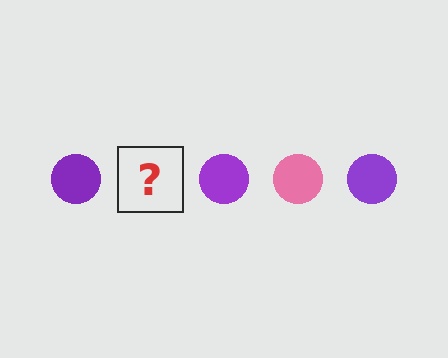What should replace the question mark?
The question mark should be replaced with a pink circle.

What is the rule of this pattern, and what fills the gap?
The rule is that the pattern cycles through purple, pink circles. The gap should be filled with a pink circle.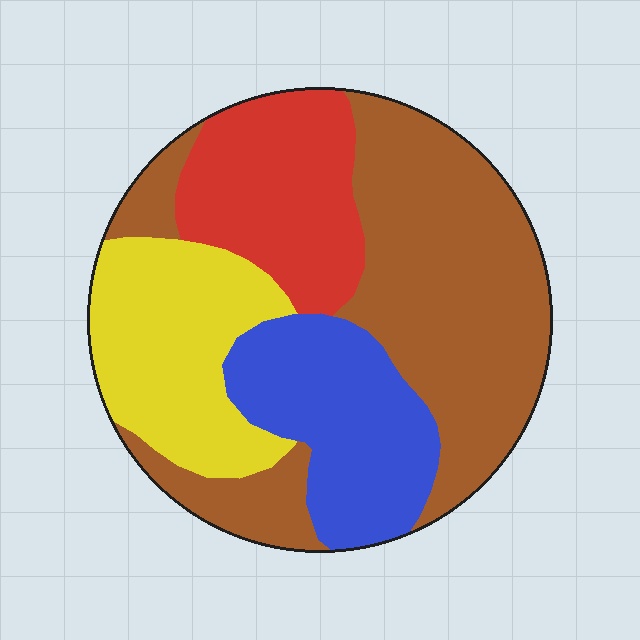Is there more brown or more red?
Brown.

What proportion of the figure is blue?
Blue covers around 20% of the figure.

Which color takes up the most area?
Brown, at roughly 40%.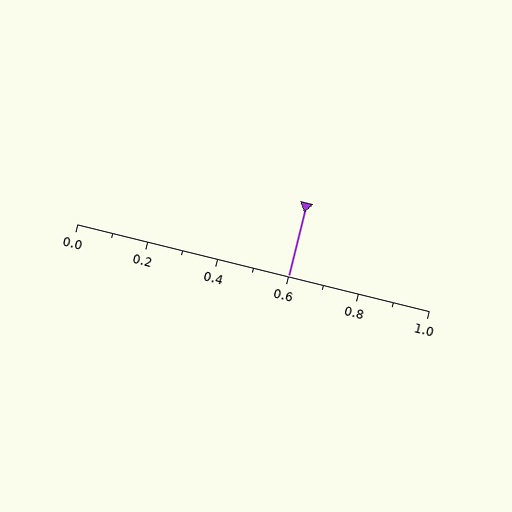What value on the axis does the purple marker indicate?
The marker indicates approximately 0.6.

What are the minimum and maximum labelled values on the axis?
The axis runs from 0.0 to 1.0.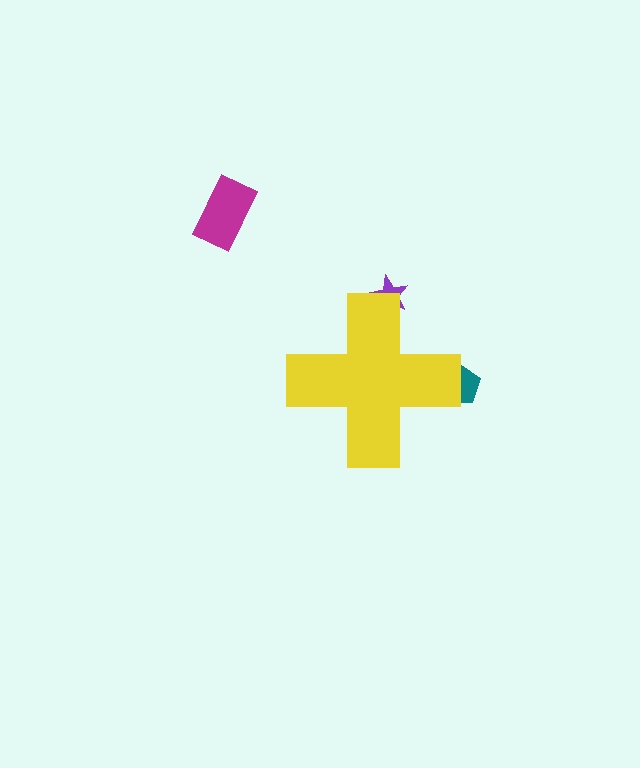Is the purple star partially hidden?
Yes, the purple star is partially hidden behind the yellow cross.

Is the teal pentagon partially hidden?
Yes, the teal pentagon is partially hidden behind the yellow cross.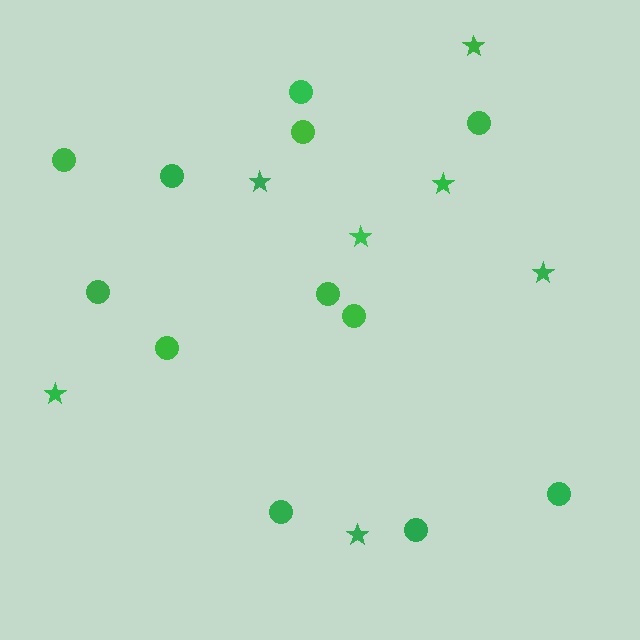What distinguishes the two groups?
There are 2 groups: one group of stars (7) and one group of circles (12).